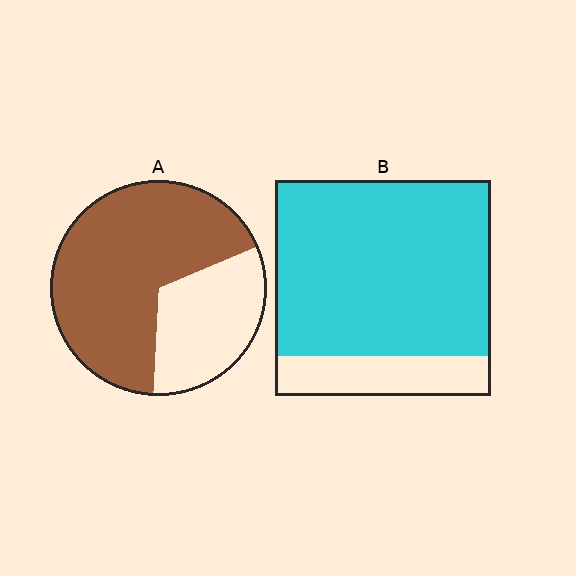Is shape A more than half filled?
Yes.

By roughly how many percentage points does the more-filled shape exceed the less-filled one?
By roughly 15 percentage points (B over A).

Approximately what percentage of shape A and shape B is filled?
A is approximately 70% and B is approximately 80%.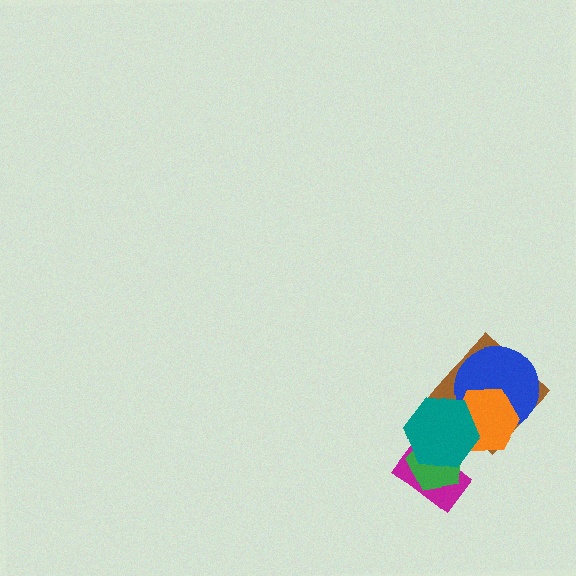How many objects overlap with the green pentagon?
2 objects overlap with the green pentagon.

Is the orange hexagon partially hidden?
Yes, it is partially covered by another shape.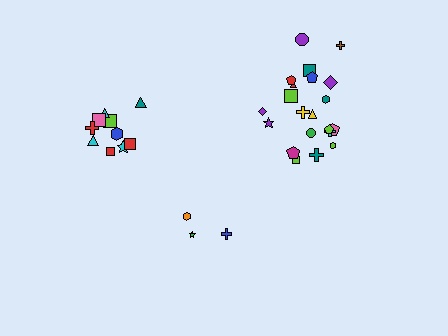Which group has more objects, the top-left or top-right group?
The top-right group.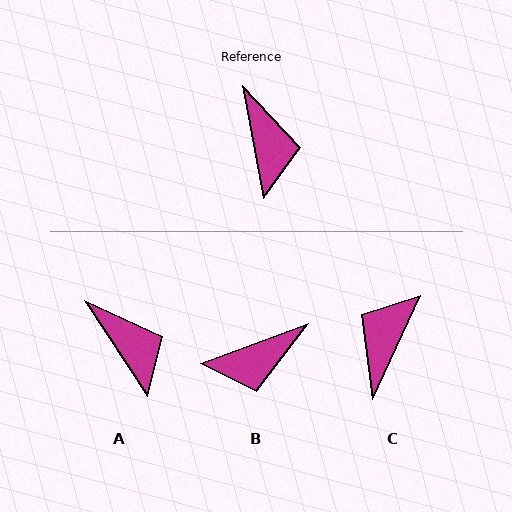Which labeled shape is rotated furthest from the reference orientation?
C, about 144 degrees away.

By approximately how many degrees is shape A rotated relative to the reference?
Approximately 22 degrees counter-clockwise.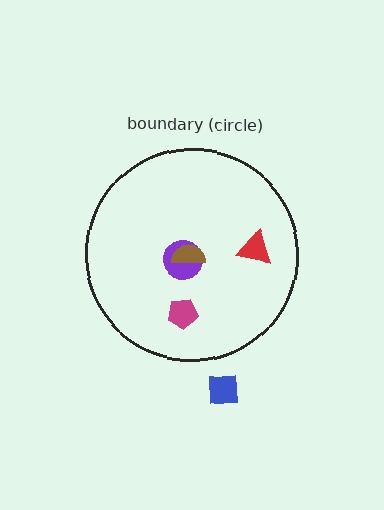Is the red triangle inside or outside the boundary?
Inside.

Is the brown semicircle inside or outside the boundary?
Inside.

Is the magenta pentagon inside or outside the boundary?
Inside.